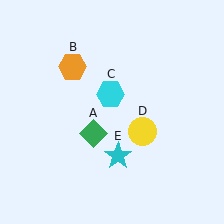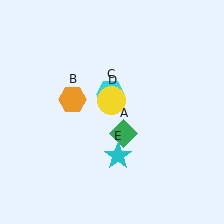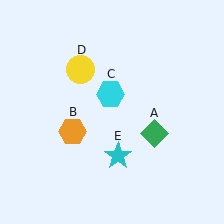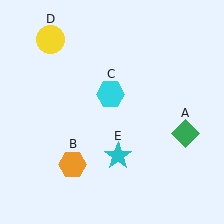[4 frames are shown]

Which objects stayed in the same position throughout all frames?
Cyan hexagon (object C) and cyan star (object E) remained stationary.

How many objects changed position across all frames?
3 objects changed position: green diamond (object A), orange hexagon (object B), yellow circle (object D).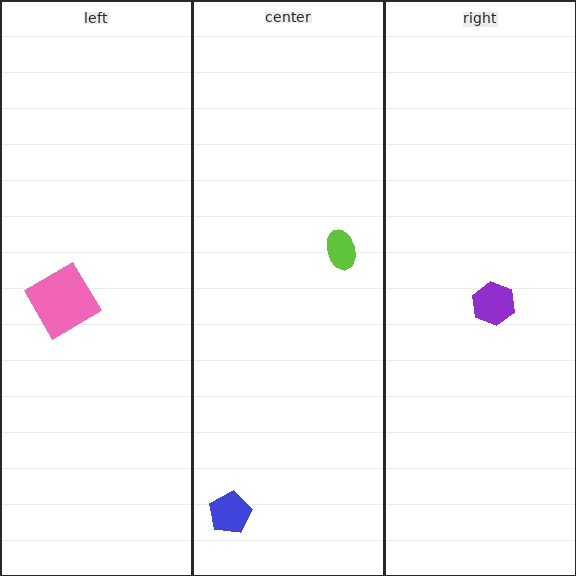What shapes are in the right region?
The purple hexagon.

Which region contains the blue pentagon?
The center region.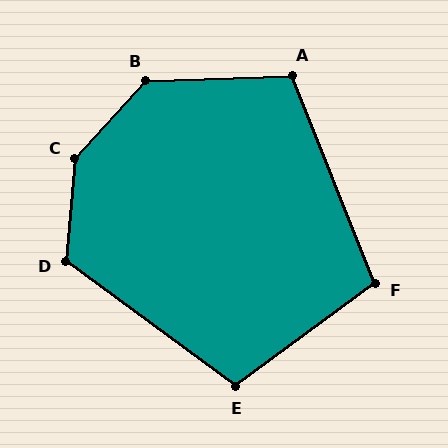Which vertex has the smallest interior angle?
F, at approximately 104 degrees.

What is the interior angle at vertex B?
Approximately 135 degrees (obtuse).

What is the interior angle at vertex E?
Approximately 107 degrees (obtuse).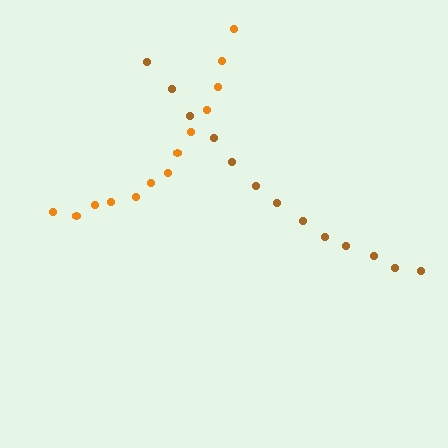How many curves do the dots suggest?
There are 2 distinct paths.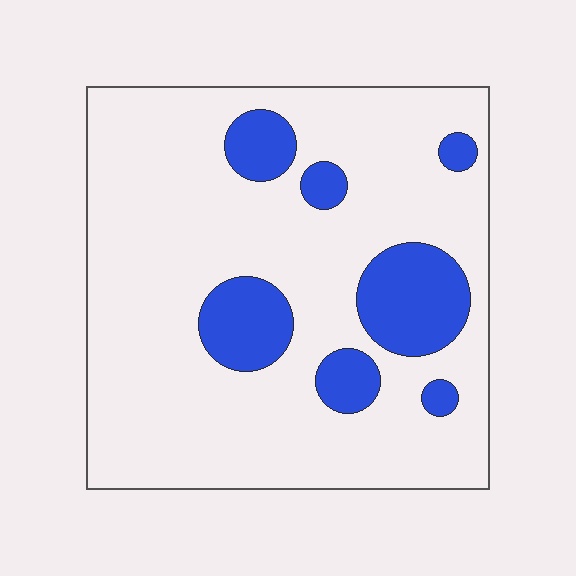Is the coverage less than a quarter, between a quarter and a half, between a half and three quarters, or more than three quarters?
Less than a quarter.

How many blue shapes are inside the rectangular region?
7.